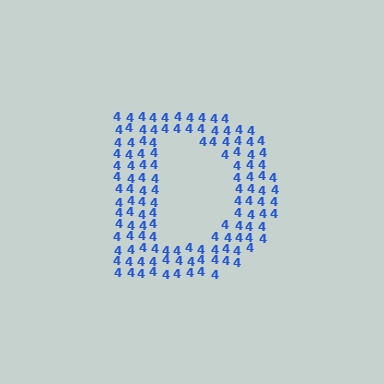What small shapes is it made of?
It is made of small digit 4's.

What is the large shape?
The large shape is the letter D.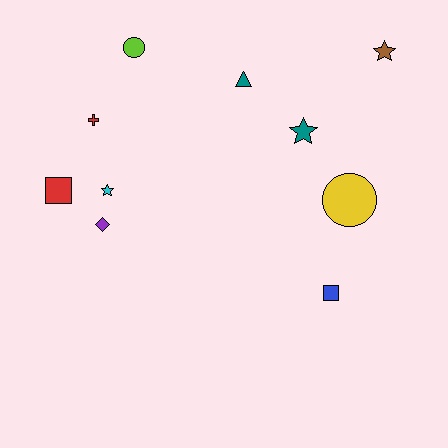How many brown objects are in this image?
There is 1 brown object.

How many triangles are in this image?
There is 1 triangle.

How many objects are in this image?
There are 10 objects.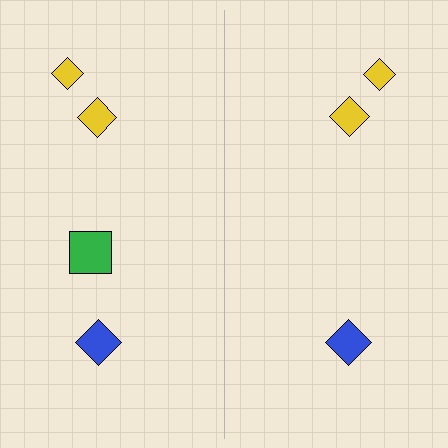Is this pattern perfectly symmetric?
No, the pattern is not perfectly symmetric. A green square is missing from the right side.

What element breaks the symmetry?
A green square is missing from the right side.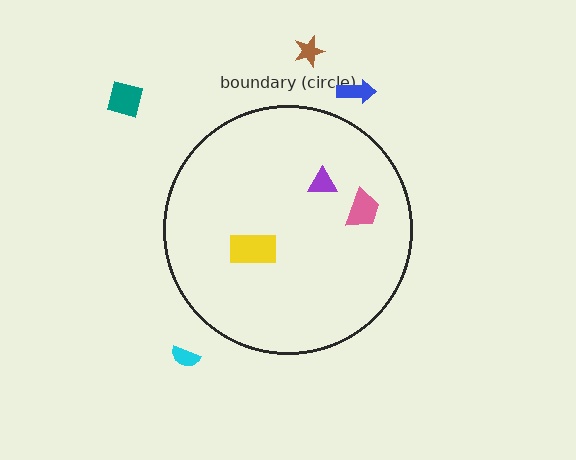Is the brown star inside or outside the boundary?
Outside.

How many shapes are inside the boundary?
3 inside, 4 outside.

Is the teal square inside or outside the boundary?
Outside.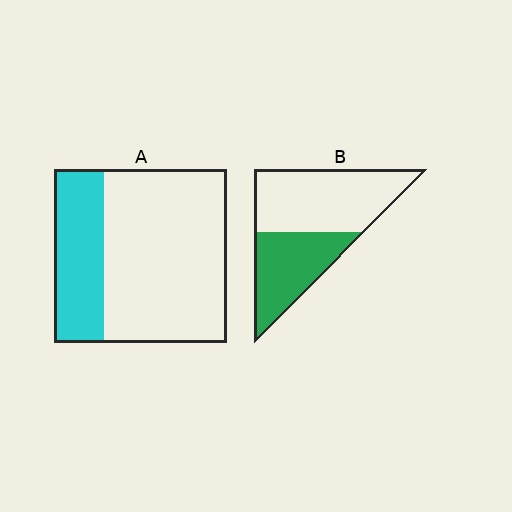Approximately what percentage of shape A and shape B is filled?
A is approximately 30% and B is approximately 40%.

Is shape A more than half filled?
No.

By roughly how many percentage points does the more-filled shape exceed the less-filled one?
By roughly 10 percentage points (B over A).